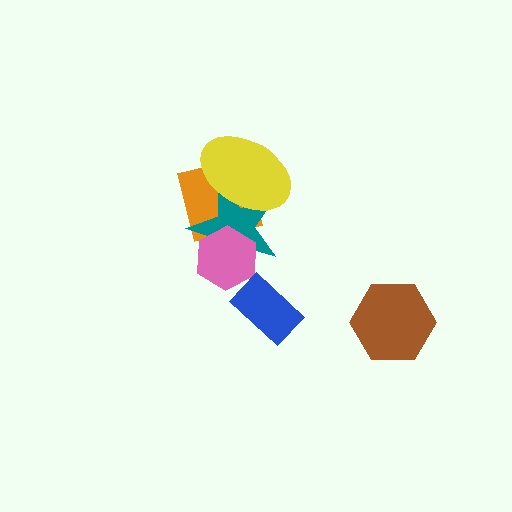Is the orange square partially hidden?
Yes, it is partially covered by another shape.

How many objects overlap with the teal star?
3 objects overlap with the teal star.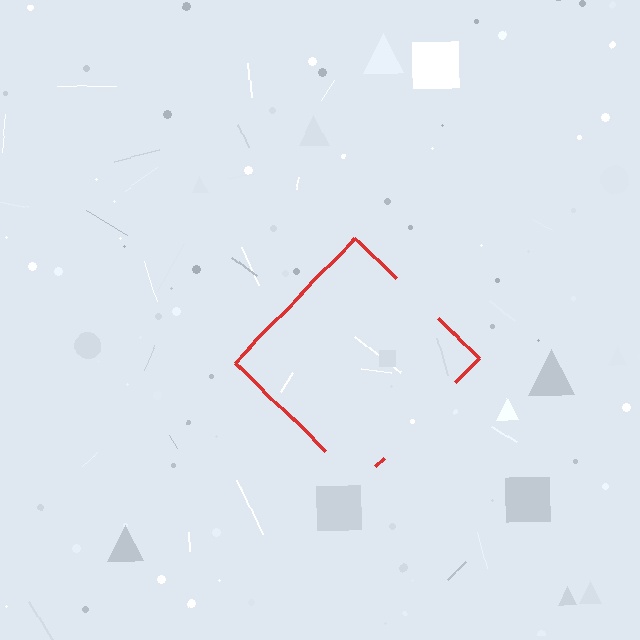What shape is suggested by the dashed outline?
The dashed outline suggests a diamond.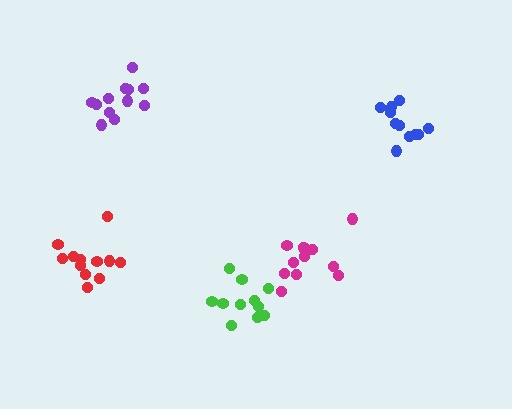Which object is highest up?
The purple cluster is topmost.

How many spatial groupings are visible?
There are 5 spatial groupings.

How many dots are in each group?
Group 1: 11 dots, Group 2: 12 dots, Group 3: 12 dots, Group 4: 12 dots, Group 5: 11 dots (58 total).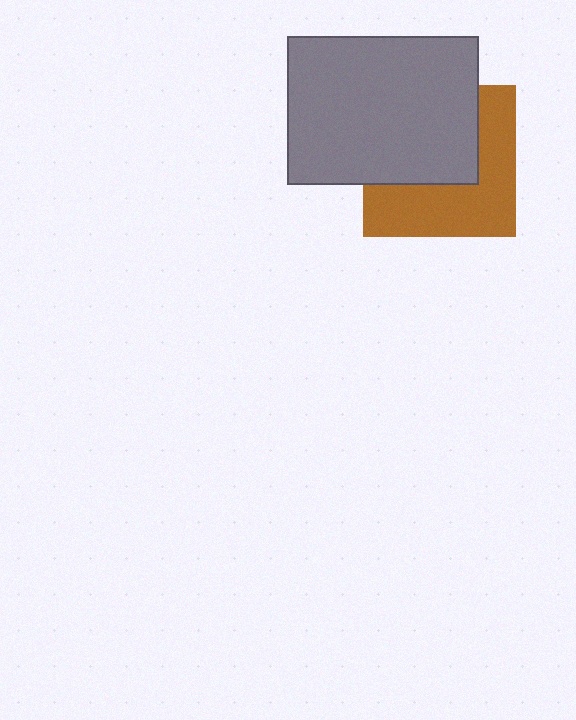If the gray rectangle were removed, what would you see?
You would see the complete brown square.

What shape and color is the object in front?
The object in front is a gray rectangle.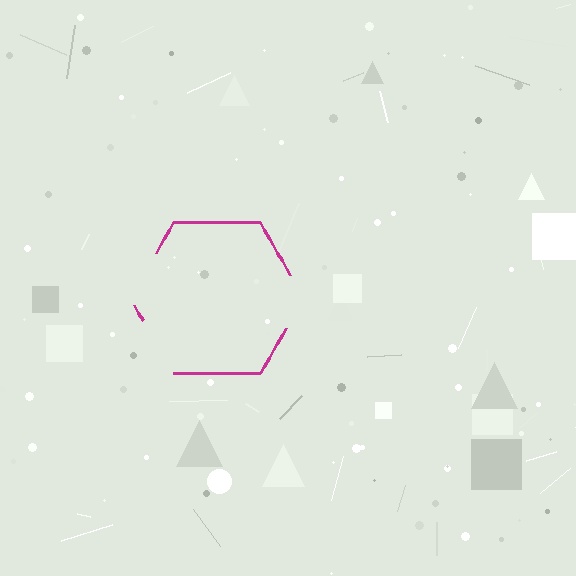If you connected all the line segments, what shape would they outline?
They would outline a hexagon.